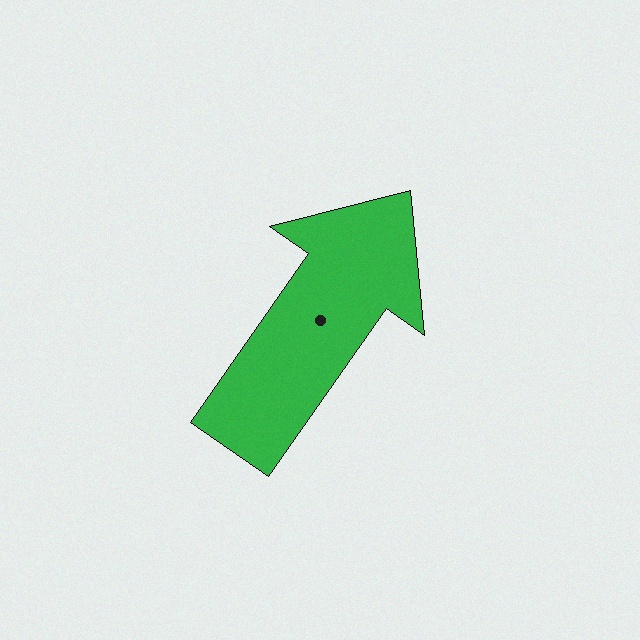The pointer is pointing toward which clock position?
Roughly 1 o'clock.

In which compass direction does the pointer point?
Northeast.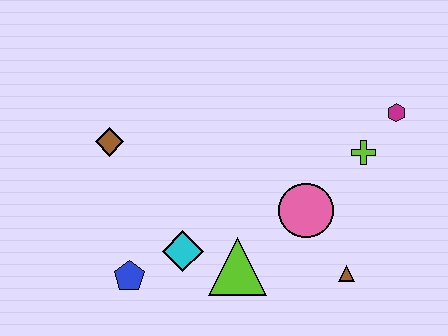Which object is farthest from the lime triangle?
The magenta hexagon is farthest from the lime triangle.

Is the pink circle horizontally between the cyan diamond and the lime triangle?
No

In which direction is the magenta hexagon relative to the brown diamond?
The magenta hexagon is to the right of the brown diamond.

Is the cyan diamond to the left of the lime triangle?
Yes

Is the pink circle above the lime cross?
No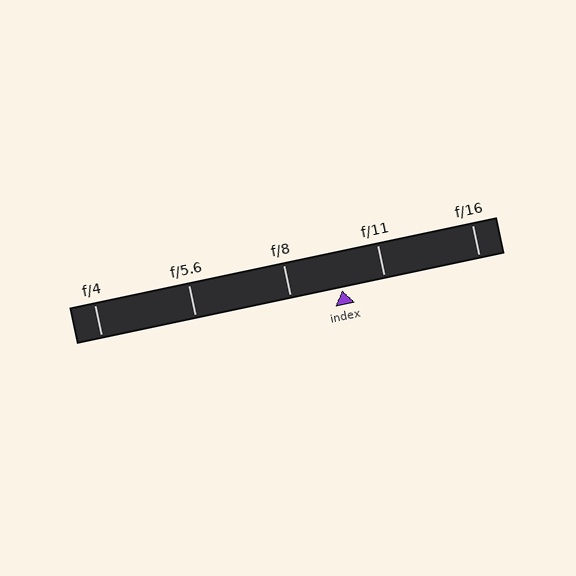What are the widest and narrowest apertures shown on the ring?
The widest aperture shown is f/4 and the narrowest is f/16.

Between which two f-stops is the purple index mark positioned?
The index mark is between f/8 and f/11.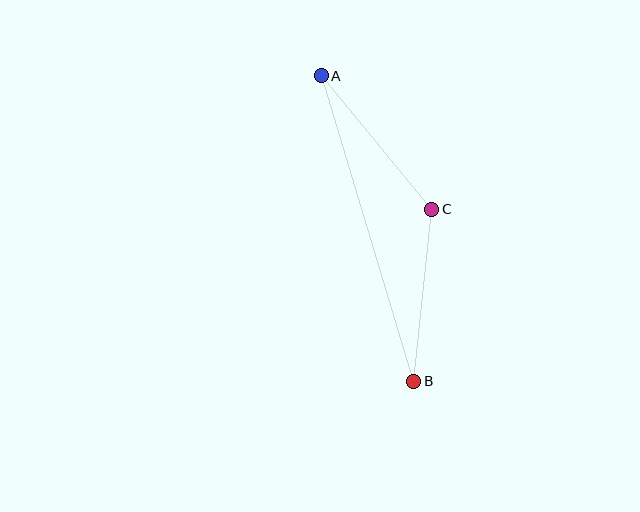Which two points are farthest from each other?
Points A and B are farthest from each other.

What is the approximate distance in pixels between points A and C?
The distance between A and C is approximately 173 pixels.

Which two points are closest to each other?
Points B and C are closest to each other.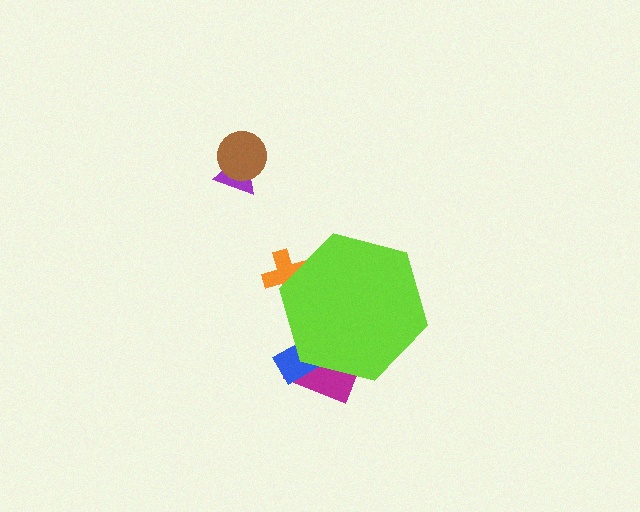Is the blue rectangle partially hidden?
Yes, the blue rectangle is partially hidden behind the lime hexagon.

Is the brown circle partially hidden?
No, the brown circle is fully visible.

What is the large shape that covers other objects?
A lime hexagon.